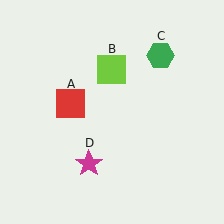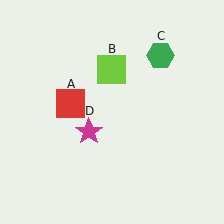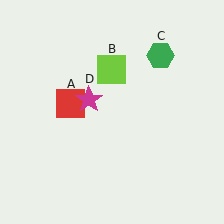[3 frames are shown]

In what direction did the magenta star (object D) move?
The magenta star (object D) moved up.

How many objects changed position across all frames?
1 object changed position: magenta star (object D).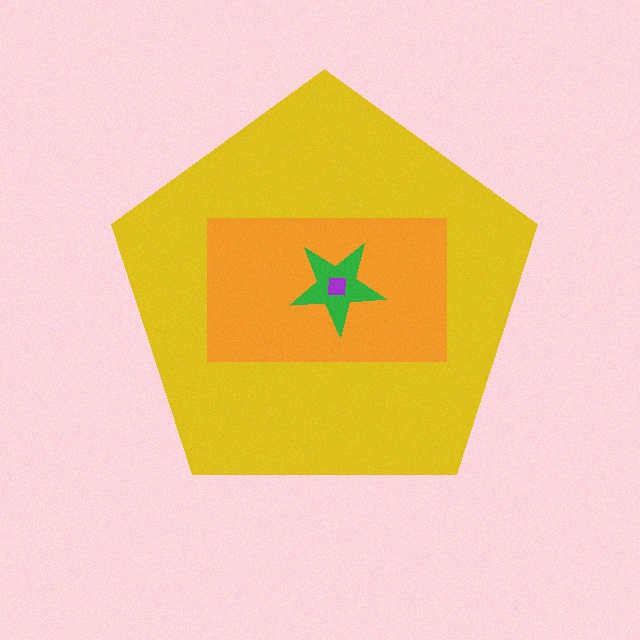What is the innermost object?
The purple square.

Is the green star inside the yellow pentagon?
Yes.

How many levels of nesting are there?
4.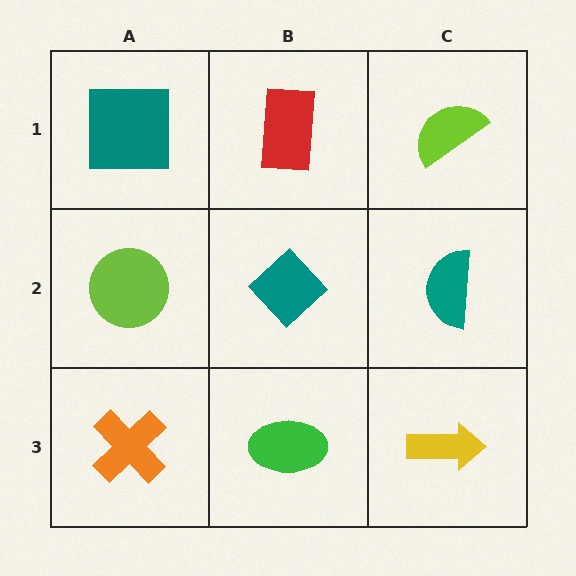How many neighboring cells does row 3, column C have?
2.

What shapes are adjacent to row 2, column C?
A lime semicircle (row 1, column C), a yellow arrow (row 3, column C), a teal diamond (row 2, column B).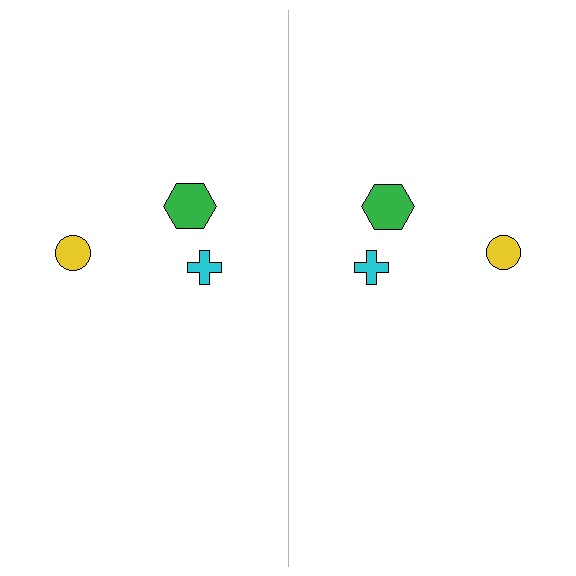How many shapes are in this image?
There are 6 shapes in this image.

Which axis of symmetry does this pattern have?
The pattern has a vertical axis of symmetry running through the center of the image.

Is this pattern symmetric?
Yes, this pattern has bilateral (reflection) symmetry.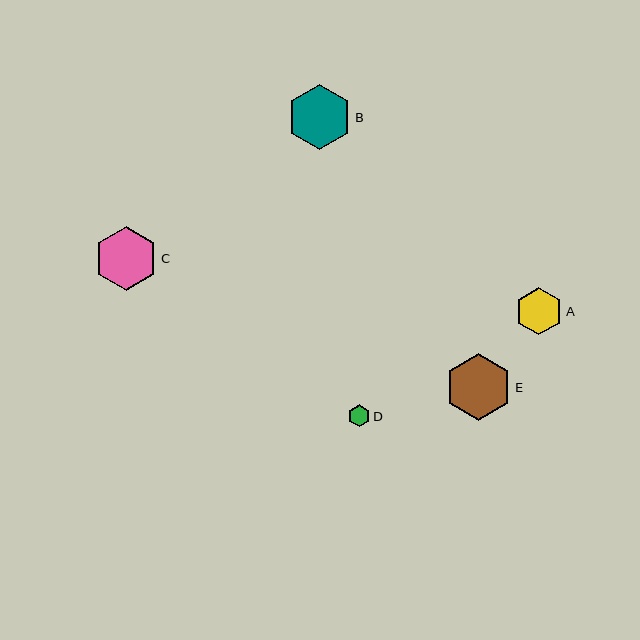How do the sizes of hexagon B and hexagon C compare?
Hexagon B and hexagon C are approximately the same size.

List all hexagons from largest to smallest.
From largest to smallest: E, B, C, A, D.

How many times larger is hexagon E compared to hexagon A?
Hexagon E is approximately 1.4 times the size of hexagon A.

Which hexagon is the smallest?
Hexagon D is the smallest with a size of approximately 22 pixels.